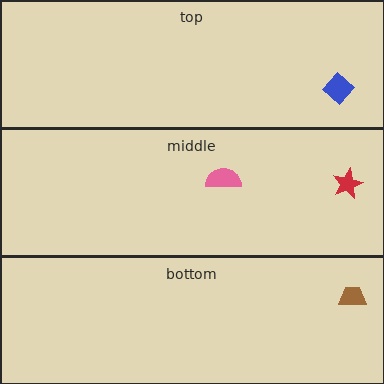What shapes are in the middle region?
The red star, the pink semicircle.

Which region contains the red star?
The middle region.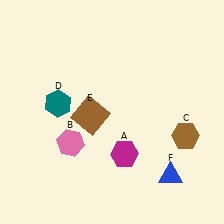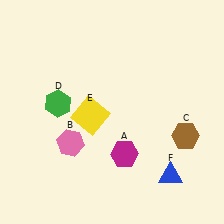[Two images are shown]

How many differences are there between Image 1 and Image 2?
There are 2 differences between the two images.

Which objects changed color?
D changed from teal to green. E changed from brown to yellow.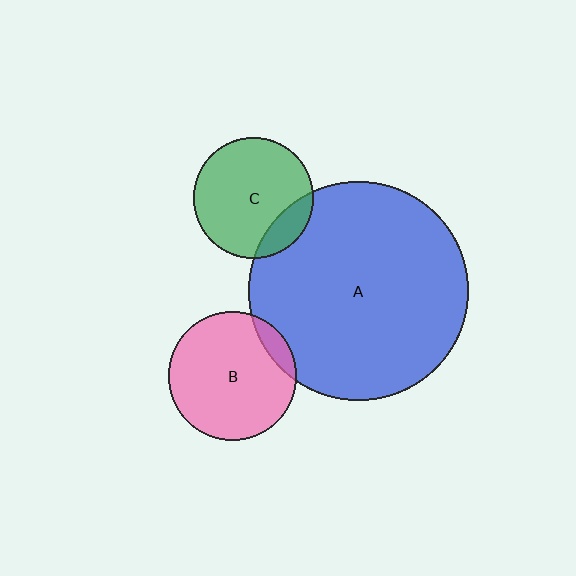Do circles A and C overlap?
Yes.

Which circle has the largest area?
Circle A (blue).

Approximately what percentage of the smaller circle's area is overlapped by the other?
Approximately 15%.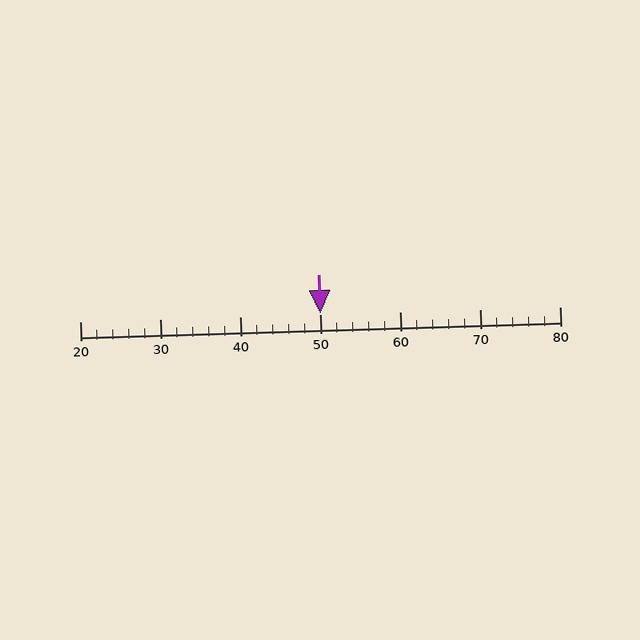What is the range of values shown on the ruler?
The ruler shows values from 20 to 80.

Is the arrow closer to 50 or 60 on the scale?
The arrow is closer to 50.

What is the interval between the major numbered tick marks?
The major tick marks are spaced 10 units apart.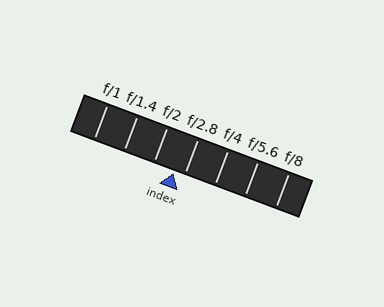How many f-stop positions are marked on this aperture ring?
There are 7 f-stop positions marked.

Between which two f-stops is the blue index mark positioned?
The index mark is between f/2 and f/2.8.